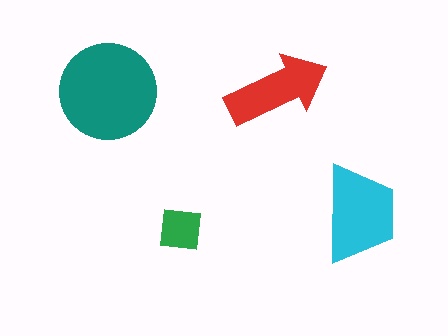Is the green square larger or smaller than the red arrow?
Smaller.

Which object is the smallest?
The green square.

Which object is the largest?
The teal circle.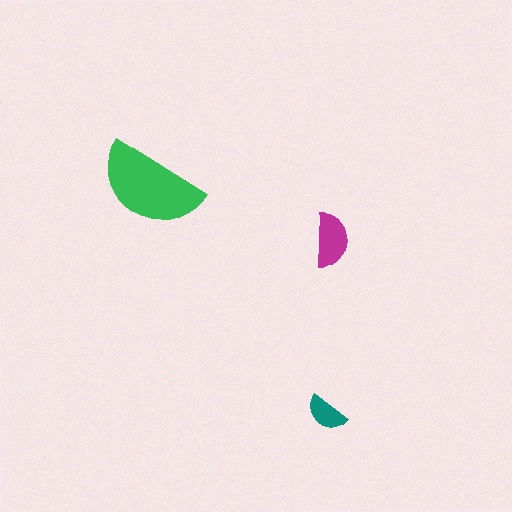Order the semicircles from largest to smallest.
the green one, the magenta one, the teal one.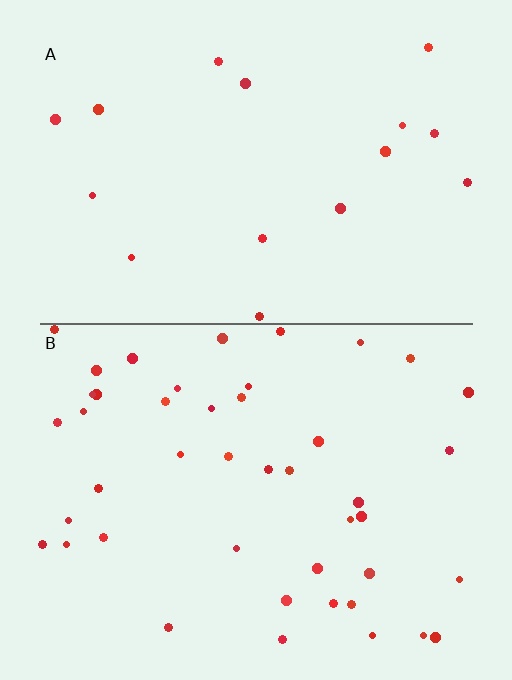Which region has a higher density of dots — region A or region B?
B (the bottom).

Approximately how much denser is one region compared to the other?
Approximately 2.6× — region B over region A.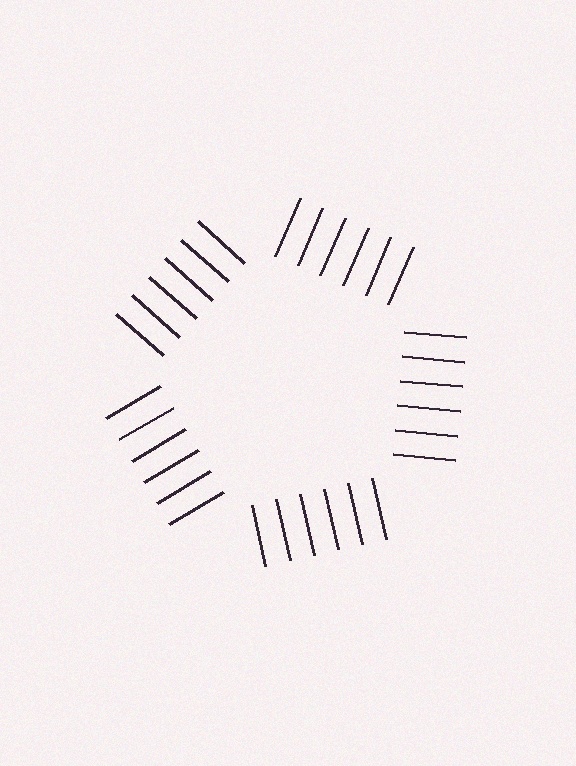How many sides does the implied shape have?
5 sides — the line-ends trace a pentagon.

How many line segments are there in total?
30 — 6 along each of the 5 edges.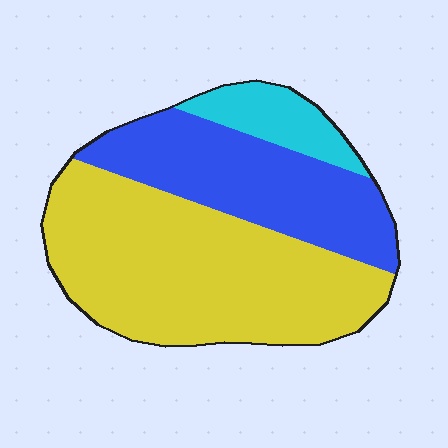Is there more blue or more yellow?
Yellow.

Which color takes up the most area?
Yellow, at roughly 55%.